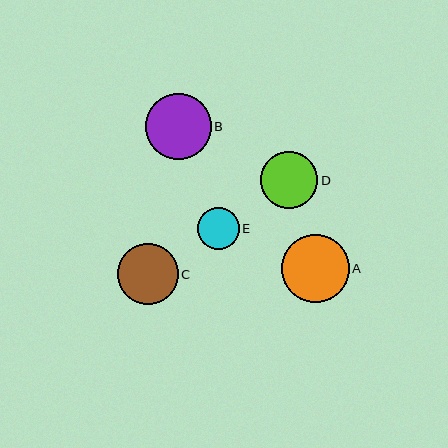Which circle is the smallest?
Circle E is the smallest with a size of approximately 42 pixels.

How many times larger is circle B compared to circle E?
Circle B is approximately 1.6 times the size of circle E.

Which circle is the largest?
Circle A is the largest with a size of approximately 68 pixels.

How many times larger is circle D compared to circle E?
Circle D is approximately 1.4 times the size of circle E.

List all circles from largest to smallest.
From largest to smallest: A, B, C, D, E.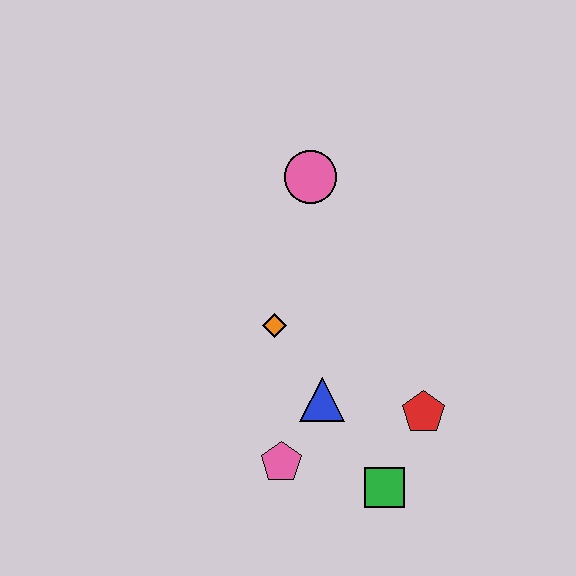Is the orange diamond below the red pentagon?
No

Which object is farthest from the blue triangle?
The pink circle is farthest from the blue triangle.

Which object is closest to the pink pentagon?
The blue triangle is closest to the pink pentagon.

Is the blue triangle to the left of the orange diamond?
No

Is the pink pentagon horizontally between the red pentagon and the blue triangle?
No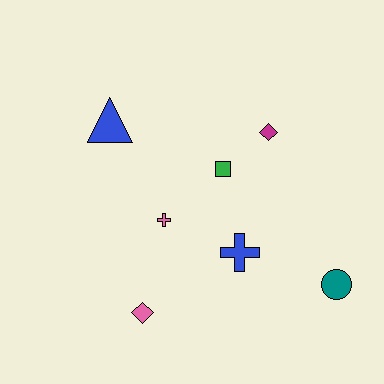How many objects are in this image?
There are 7 objects.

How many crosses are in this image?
There are 2 crosses.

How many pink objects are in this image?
There are 2 pink objects.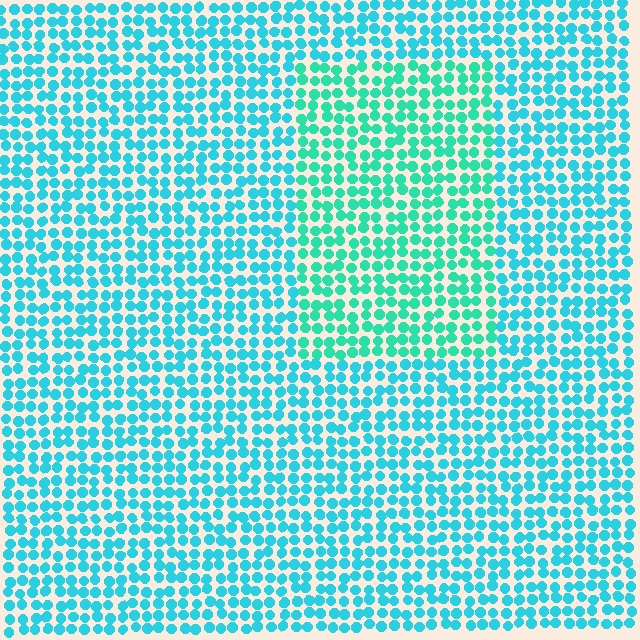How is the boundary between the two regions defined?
The boundary is defined purely by a slight shift in hue (about 24 degrees). Spacing, size, and orientation are identical on both sides.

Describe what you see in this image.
The image is filled with small cyan elements in a uniform arrangement. A rectangle-shaped region is visible where the elements are tinted to a slightly different hue, forming a subtle color boundary.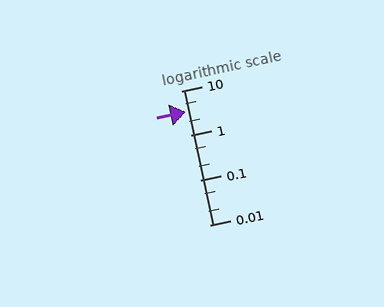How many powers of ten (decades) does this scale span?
The scale spans 3 decades, from 0.01 to 10.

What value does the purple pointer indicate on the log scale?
The pointer indicates approximately 3.3.